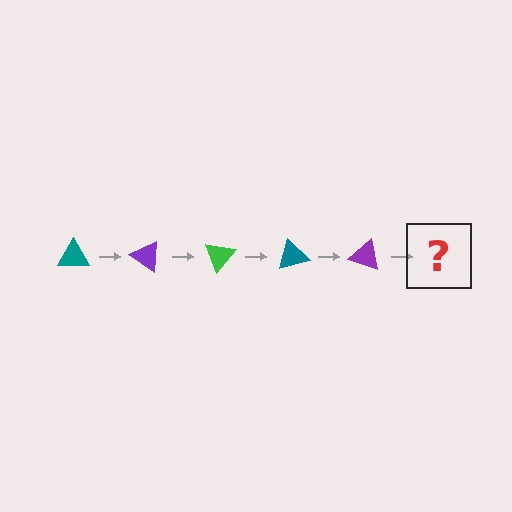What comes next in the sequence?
The next element should be a green triangle, rotated 175 degrees from the start.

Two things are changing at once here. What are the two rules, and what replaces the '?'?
The two rules are that it rotates 35 degrees each step and the color cycles through teal, purple, and green. The '?' should be a green triangle, rotated 175 degrees from the start.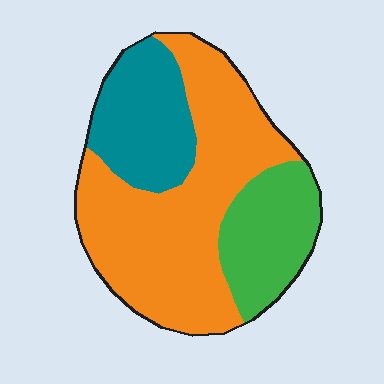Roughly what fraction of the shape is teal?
Teal covers roughly 25% of the shape.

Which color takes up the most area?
Orange, at roughly 55%.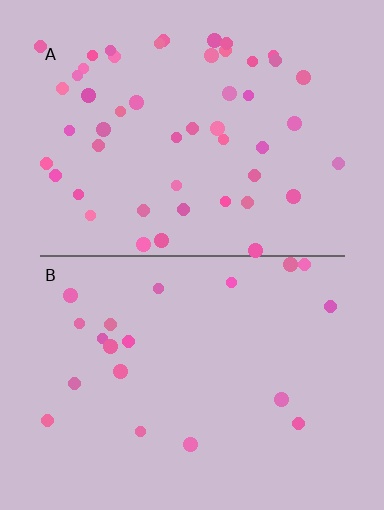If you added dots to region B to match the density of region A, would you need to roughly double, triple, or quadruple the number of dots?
Approximately triple.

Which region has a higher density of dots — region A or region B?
A (the top).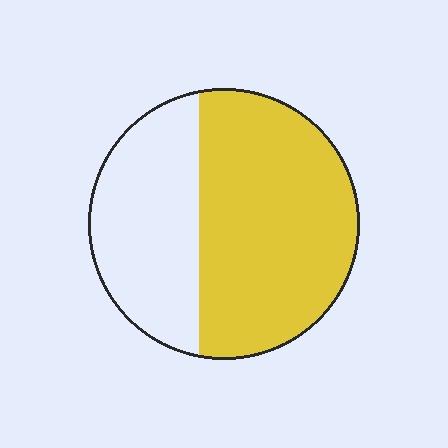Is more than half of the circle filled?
Yes.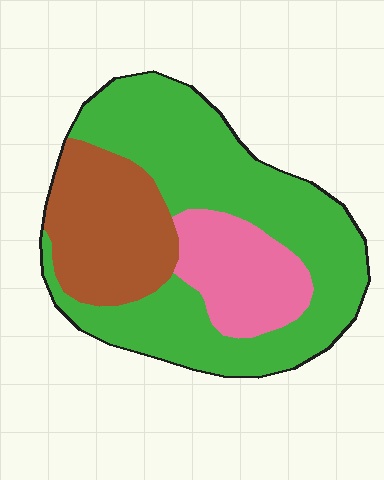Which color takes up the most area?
Green, at roughly 60%.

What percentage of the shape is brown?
Brown takes up about one quarter (1/4) of the shape.